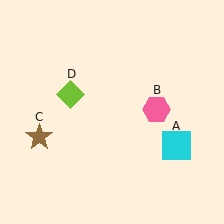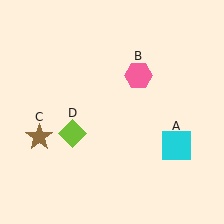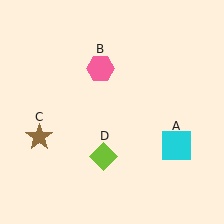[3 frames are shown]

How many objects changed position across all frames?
2 objects changed position: pink hexagon (object B), lime diamond (object D).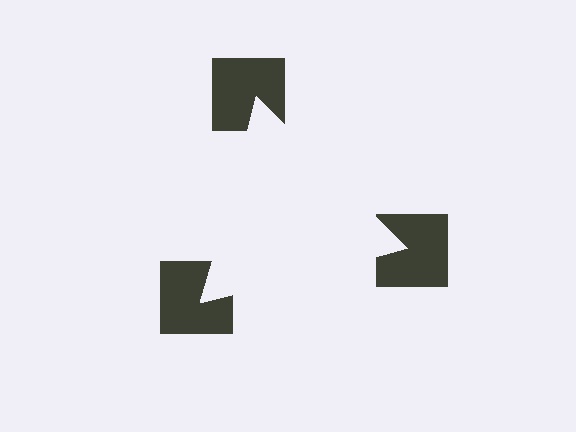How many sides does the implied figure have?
3 sides.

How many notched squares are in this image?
There are 3 — one at each vertex of the illusory triangle.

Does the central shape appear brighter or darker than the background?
It typically appears slightly brighter than the background, even though no actual brightness change is drawn.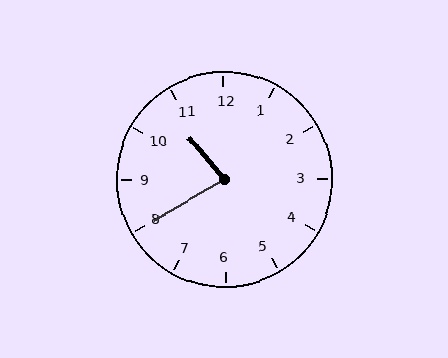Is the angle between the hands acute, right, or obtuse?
It is acute.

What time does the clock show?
10:40.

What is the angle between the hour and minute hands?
Approximately 80 degrees.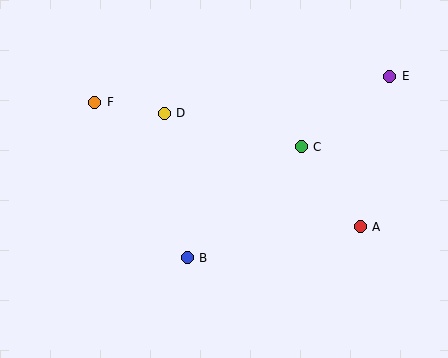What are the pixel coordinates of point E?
Point E is at (390, 76).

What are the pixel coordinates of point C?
Point C is at (301, 147).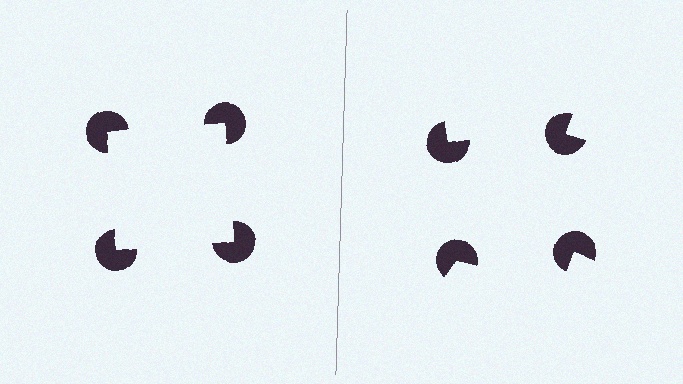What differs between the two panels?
The pac-man discs are positioned identically on both sides; only the wedge orientations differ. On the left they align to a square; on the right they are misaligned.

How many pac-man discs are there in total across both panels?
8 — 4 on each side.